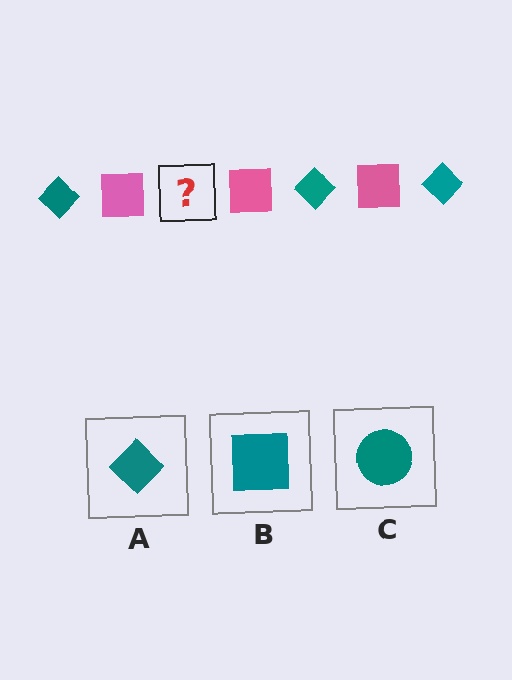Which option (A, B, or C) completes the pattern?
A.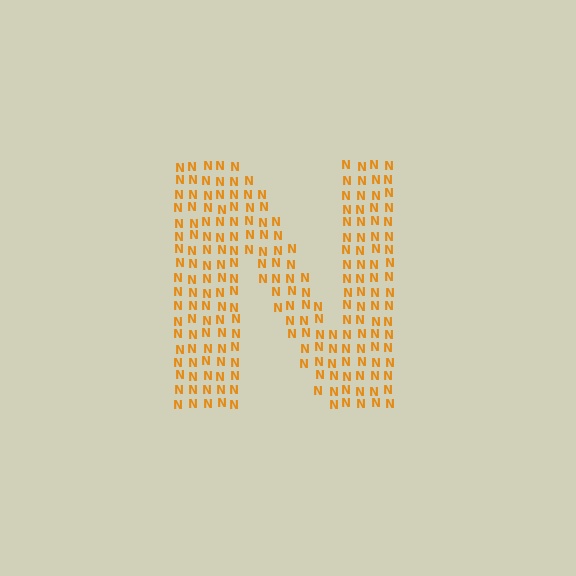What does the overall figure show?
The overall figure shows the letter N.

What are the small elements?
The small elements are letter N's.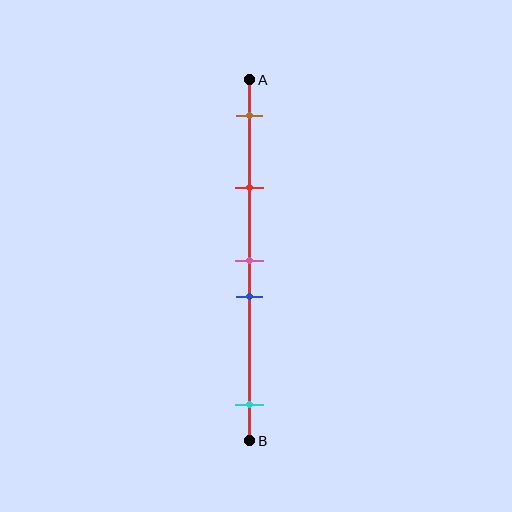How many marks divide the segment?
There are 5 marks dividing the segment.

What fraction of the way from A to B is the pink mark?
The pink mark is approximately 50% (0.5) of the way from A to B.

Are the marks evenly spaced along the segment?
No, the marks are not evenly spaced.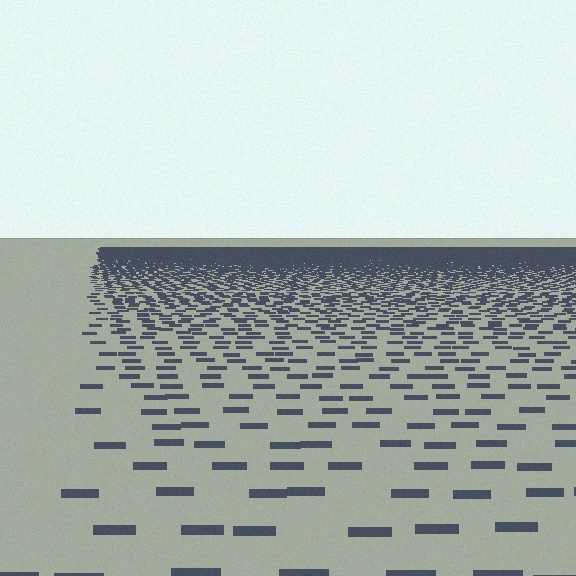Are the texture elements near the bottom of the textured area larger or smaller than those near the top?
Larger. Near the bottom, elements are closer to the viewer and appear at a bigger on-screen size.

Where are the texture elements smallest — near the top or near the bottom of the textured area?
Near the top.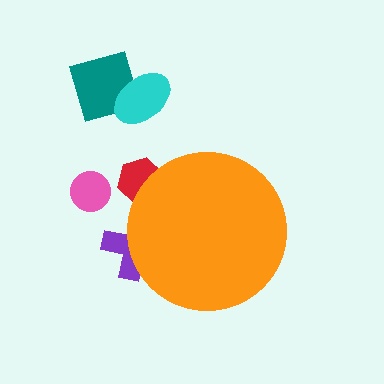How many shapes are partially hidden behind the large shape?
2 shapes are partially hidden.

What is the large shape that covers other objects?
An orange circle.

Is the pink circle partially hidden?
No, the pink circle is fully visible.